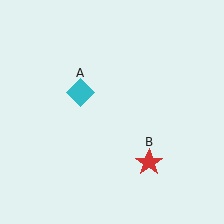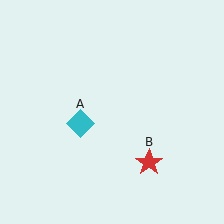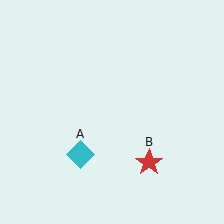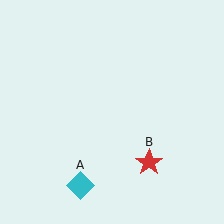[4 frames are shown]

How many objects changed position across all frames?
1 object changed position: cyan diamond (object A).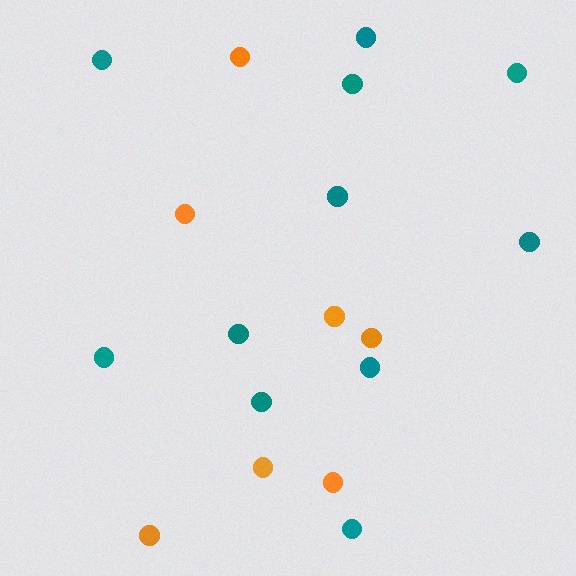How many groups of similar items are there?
There are 2 groups: one group of orange circles (7) and one group of teal circles (11).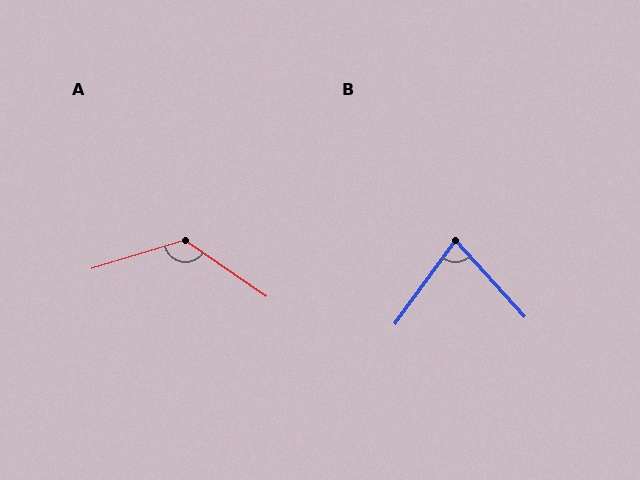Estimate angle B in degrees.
Approximately 78 degrees.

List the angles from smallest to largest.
B (78°), A (129°).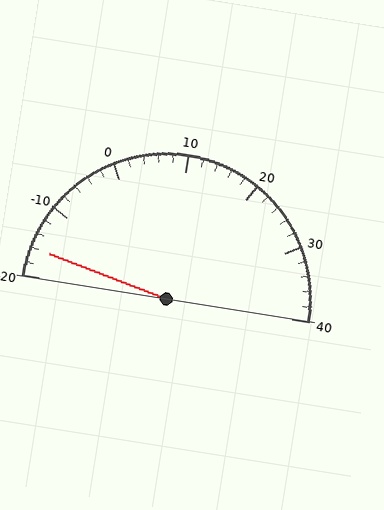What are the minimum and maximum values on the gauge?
The gauge ranges from -20 to 40.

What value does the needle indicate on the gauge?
The needle indicates approximately -16.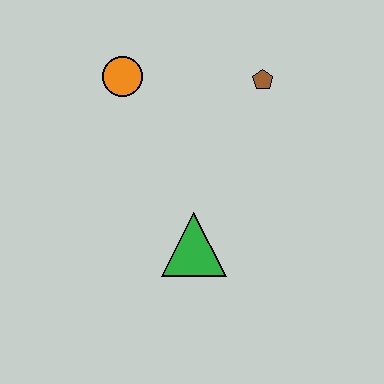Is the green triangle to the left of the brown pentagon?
Yes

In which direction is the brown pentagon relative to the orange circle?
The brown pentagon is to the right of the orange circle.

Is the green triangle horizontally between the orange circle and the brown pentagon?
Yes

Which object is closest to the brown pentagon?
The orange circle is closest to the brown pentagon.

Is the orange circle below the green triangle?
No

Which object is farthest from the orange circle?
The green triangle is farthest from the orange circle.